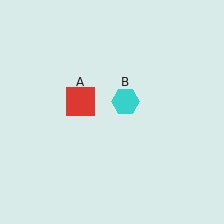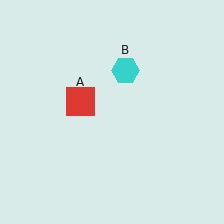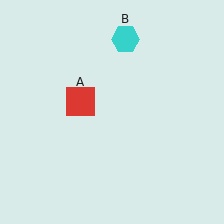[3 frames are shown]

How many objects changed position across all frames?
1 object changed position: cyan hexagon (object B).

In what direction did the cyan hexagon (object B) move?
The cyan hexagon (object B) moved up.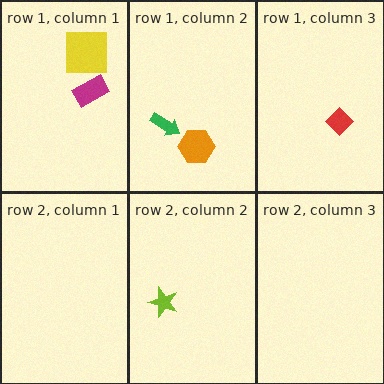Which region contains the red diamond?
The row 1, column 3 region.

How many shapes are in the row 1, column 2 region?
2.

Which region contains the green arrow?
The row 1, column 2 region.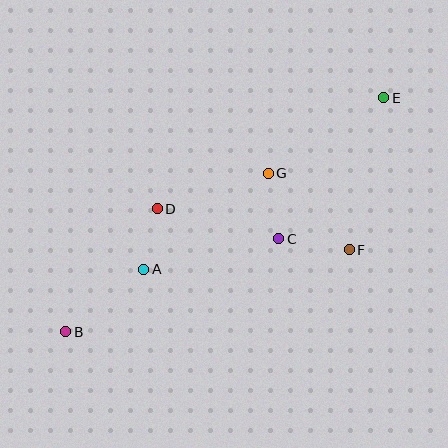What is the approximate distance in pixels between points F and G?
The distance between F and G is approximately 112 pixels.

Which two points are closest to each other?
Points A and D are closest to each other.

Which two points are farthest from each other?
Points B and E are farthest from each other.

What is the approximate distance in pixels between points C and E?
The distance between C and E is approximately 176 pixels.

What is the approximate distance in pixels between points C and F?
The distance between C and F is approximately 71 pixels.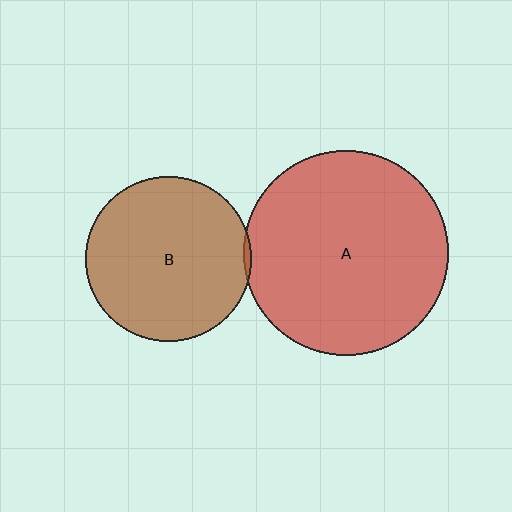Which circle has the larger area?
Circle A (red).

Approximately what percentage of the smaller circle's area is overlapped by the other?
Approximately 5%.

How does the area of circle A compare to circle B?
Approximately 1.5 times.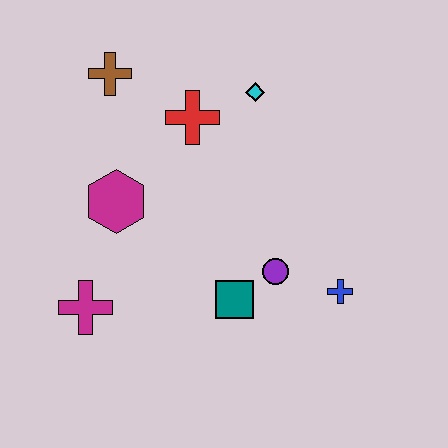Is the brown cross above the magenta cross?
Yes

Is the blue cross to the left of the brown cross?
No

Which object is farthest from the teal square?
The brown cross is farthest from the teal square.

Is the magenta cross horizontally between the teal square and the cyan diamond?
No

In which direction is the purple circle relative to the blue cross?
The purple circle is to the left of the blue cross.